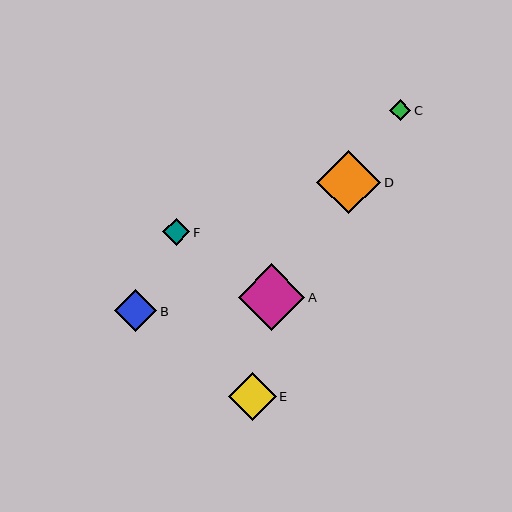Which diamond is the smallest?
Diamond C is the smallest with a size of approximately 21 pixels.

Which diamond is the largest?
Diamond A is the largest with a size of approximately 66 pixels.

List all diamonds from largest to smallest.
From largest to smallest: A, D, E, B, F, C.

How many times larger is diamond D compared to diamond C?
Diamond D is approximately 3.0 times the size of diamond C.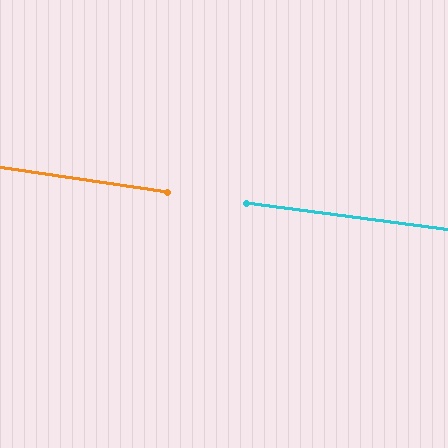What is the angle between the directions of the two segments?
Approximately 1 degree.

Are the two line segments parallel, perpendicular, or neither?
Parallel — their directions differ by only 1.0°.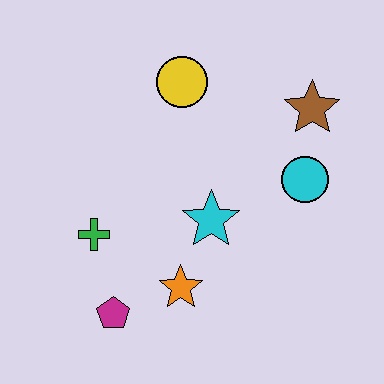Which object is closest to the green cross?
The magenta pentagon is closest to the green cross.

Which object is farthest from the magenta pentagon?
The brown star is farthest from the magenta pentagon.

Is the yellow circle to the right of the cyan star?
No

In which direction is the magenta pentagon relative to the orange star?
The magenta pentagon is to the left of the orange star.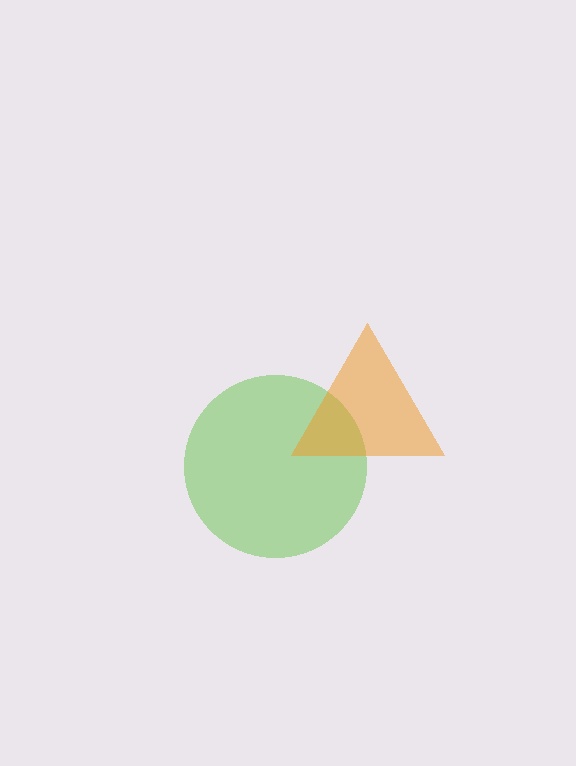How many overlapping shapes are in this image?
There are 2 overlapping shapes in the image.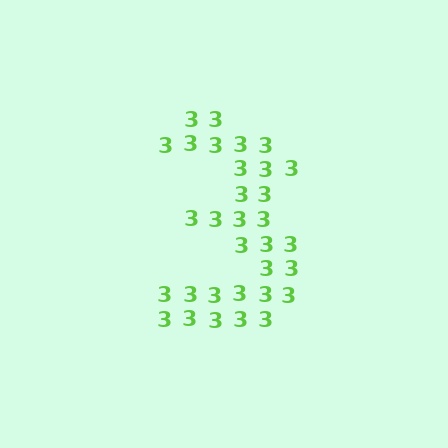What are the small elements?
The small elements are digit 3's.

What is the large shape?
The large shape is the digit 3.